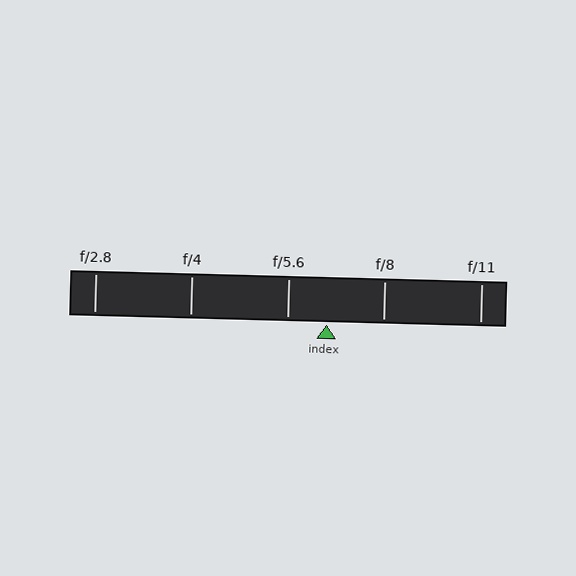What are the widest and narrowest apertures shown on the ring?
The widest aperture shown is f/2.8 and the narrowest is f/11.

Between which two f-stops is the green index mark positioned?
The index mark is between f/5.6 and f/8.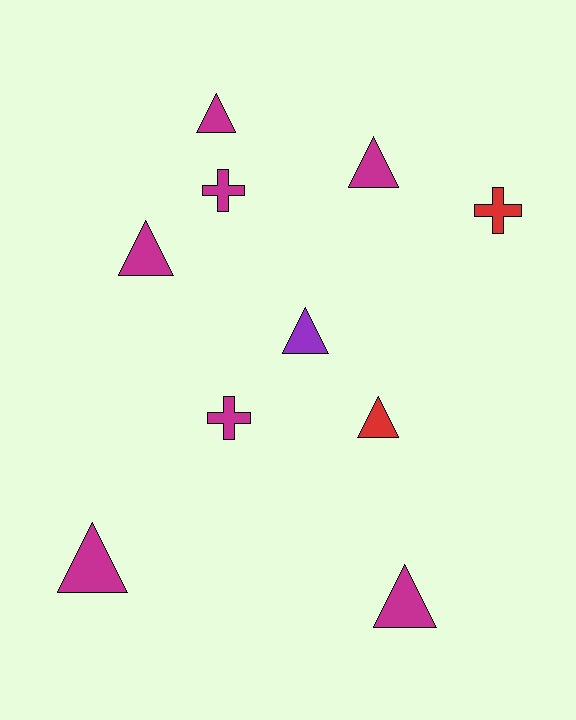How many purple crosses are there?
There are no purple crosses.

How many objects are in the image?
There are 10 objects.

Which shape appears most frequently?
Triangle, with 7 objects.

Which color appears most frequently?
Magenta, with 7 objects.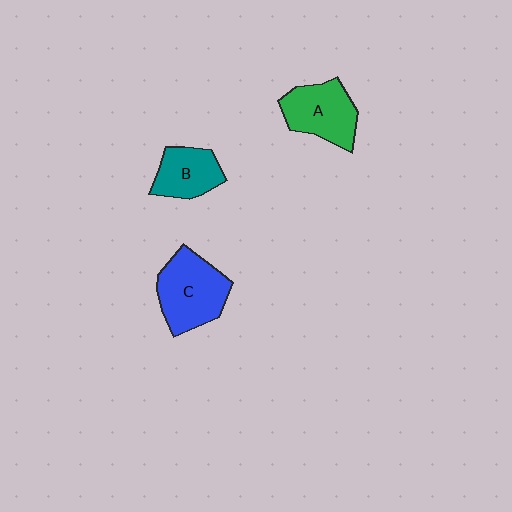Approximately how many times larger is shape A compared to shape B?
Approximately 1.3 times.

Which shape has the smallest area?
Shape B (teal).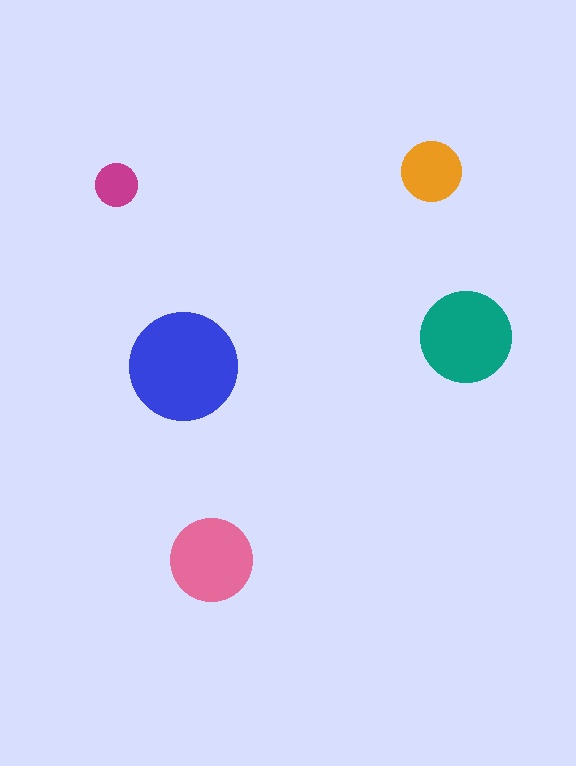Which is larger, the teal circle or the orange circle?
The teal one.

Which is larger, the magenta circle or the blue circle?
The blue one.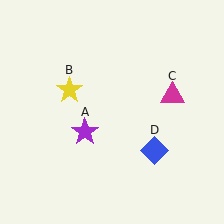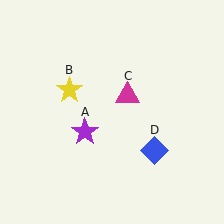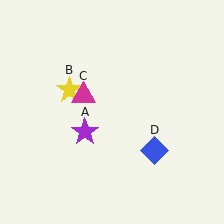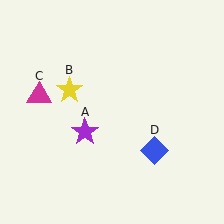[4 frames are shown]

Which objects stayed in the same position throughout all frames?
Purple star (object A) and yellow star (object B) and blue diamond (object D) remained stationary.